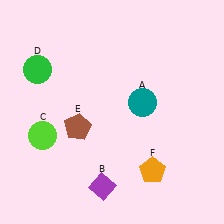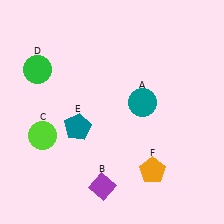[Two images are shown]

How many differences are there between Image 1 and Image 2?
There is 1 difference between the two images.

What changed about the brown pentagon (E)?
In Image 1, E is brown. In Image 2, it changed to teal.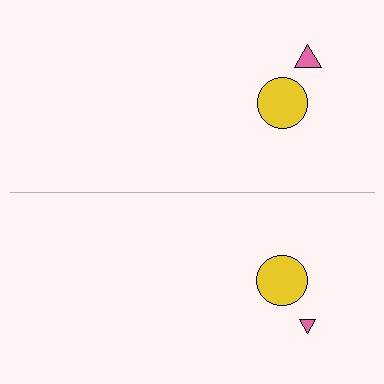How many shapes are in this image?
There are 4 shapes in this image.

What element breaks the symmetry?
The pink triangle on the bottom side has a different size than its mirror counterpart.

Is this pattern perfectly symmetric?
No, the pattern is not perfectly symmetric. The pink triangle on the bottom side has a different size than its mirror counterpart.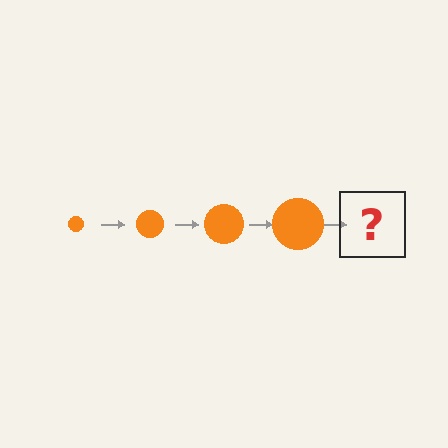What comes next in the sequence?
The next element should be an orange circle, larger than the previous one.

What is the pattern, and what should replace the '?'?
The pattern is that the circle gets progressively larger each step. The '?' should be an orange circle, larger than the previous one.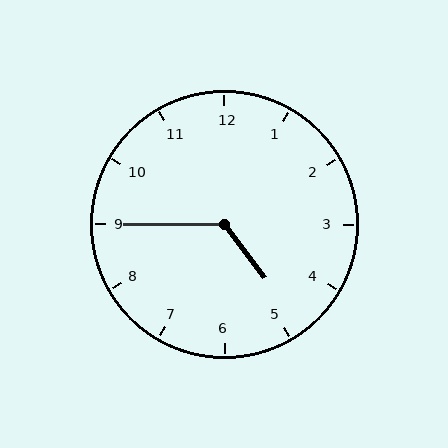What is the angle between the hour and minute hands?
Approximately 128 degrees.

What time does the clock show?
4:45.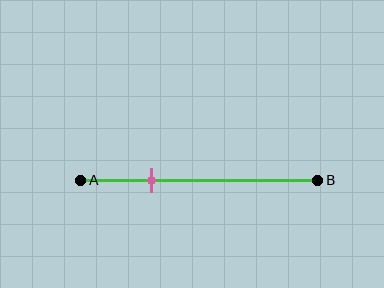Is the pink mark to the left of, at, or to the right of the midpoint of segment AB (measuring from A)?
The pink mark is to the left of the midpoint of segment AB.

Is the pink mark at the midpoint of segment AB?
No, the mark is at about 30% from A, not at the 50% midpoint.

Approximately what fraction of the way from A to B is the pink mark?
The pink mark is approximately 30% of the way from A to B.